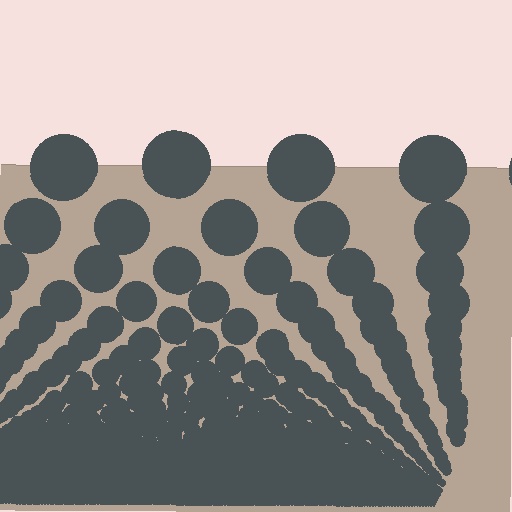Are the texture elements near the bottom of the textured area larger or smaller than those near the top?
Smaller. The gradient is inverted — elements near the bottom are smaller and denser.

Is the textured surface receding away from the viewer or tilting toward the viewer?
The surface appears to tilt toward the viewer. Texture elements get larger and sparser toward the top.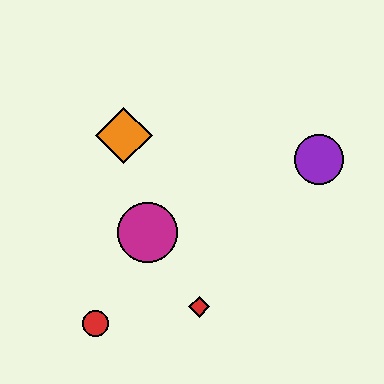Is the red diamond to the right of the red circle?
Yes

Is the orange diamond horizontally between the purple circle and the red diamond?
No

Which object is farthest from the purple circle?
The red circle is farthest from the purple circle.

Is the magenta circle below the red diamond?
No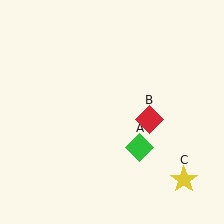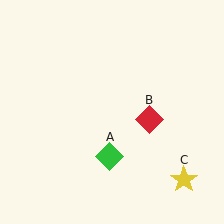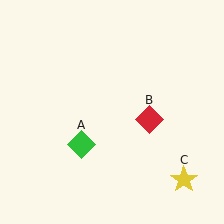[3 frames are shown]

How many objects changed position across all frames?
1 object changed position: green diamond (object A).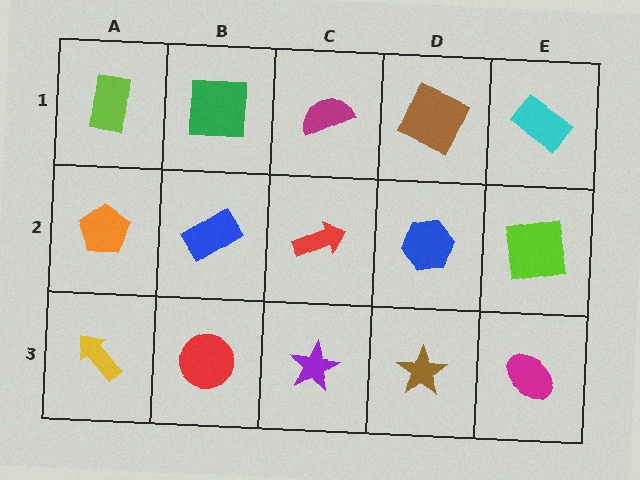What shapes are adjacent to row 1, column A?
An orange pentagon (row 2, column A), a green square (row 1, column B).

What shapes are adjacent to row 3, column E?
A lime square (row 2, column E), a brown star (row 3, column D).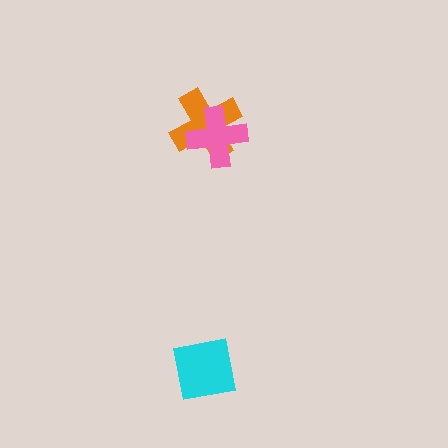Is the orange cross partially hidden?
Yes, it is partially covered by another shape.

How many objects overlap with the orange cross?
1 object overlaps with the orange cross.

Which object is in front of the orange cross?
The pink cross is in front of the orange cross.